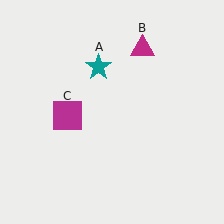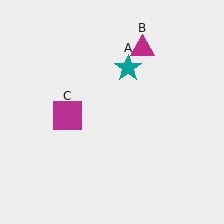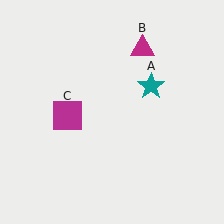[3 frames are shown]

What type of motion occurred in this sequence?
The teal star (object A) rotated clockwise around the center of the scene.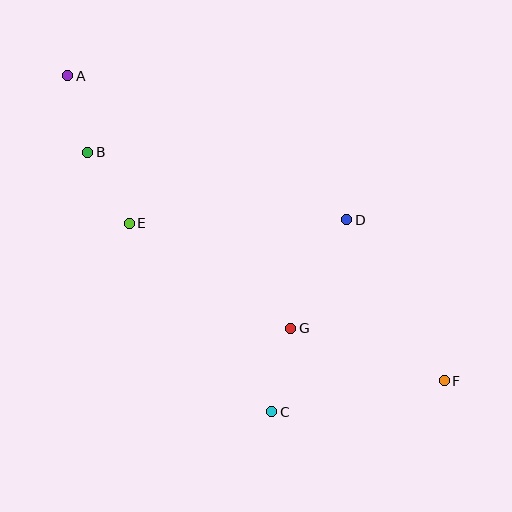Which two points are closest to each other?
Points A and B are closest to each other.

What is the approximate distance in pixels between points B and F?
The distance between B and F is approximately 423 pixels.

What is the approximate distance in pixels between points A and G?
The distance between A and G is approximately 337 pixels.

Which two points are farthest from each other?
Points A and F are farthest from each other.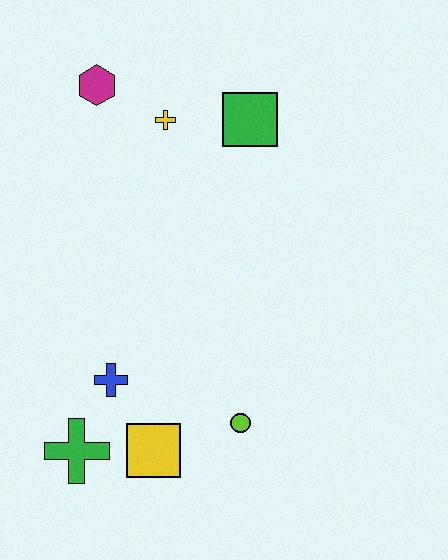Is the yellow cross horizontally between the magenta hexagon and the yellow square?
No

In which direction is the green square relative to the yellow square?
The green square is above the yellow square.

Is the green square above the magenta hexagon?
No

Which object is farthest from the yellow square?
The magenta hexagon is farthest from the yellow square.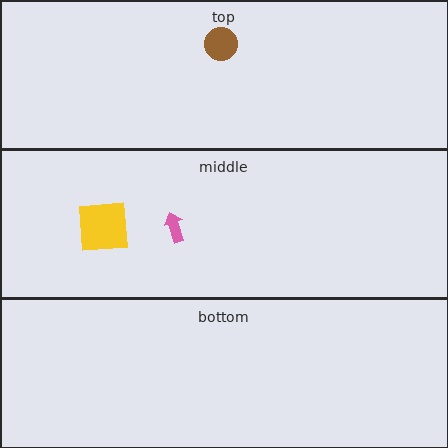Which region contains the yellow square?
The middle region.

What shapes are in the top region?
The brown circle.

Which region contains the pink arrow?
The middle region.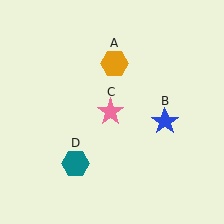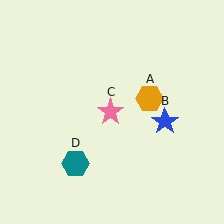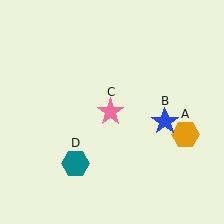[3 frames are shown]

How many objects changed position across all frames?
1 object changed position: orange hexagon (object A).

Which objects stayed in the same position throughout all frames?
Blue star (object B) and pink star (object C) and teal hexagon (object D) remained stationary.